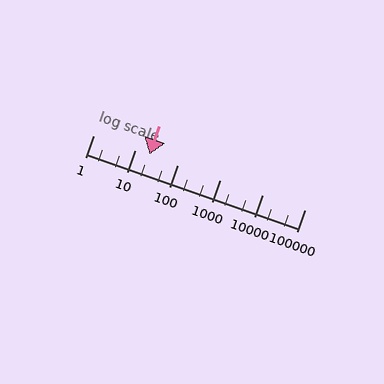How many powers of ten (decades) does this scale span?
The scale spans 5 decades, from 1 to 100000.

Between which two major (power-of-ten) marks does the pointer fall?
The pointer is between 10 and 100.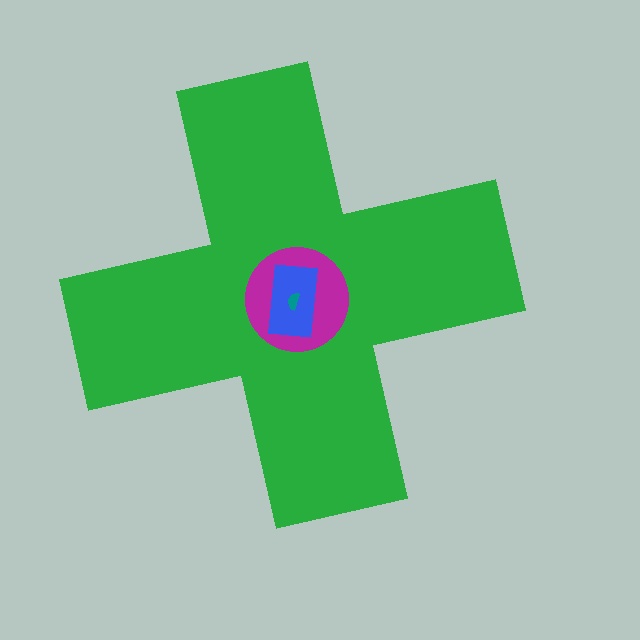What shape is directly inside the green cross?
The magenta circle.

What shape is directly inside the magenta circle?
The blue rectangle.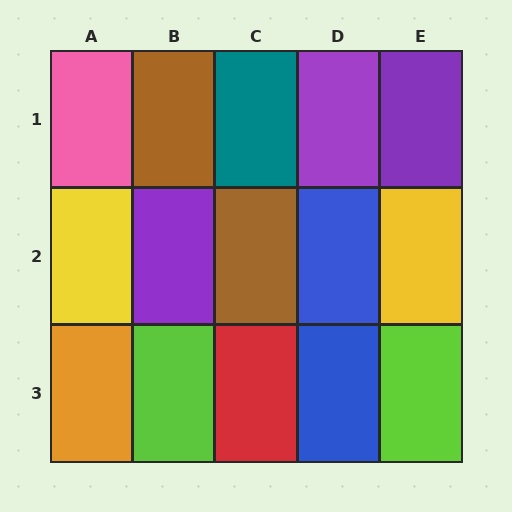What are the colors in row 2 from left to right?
Yellow, purple, brown, blue, yellow.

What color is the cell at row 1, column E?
Purple.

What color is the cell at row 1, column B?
Brown.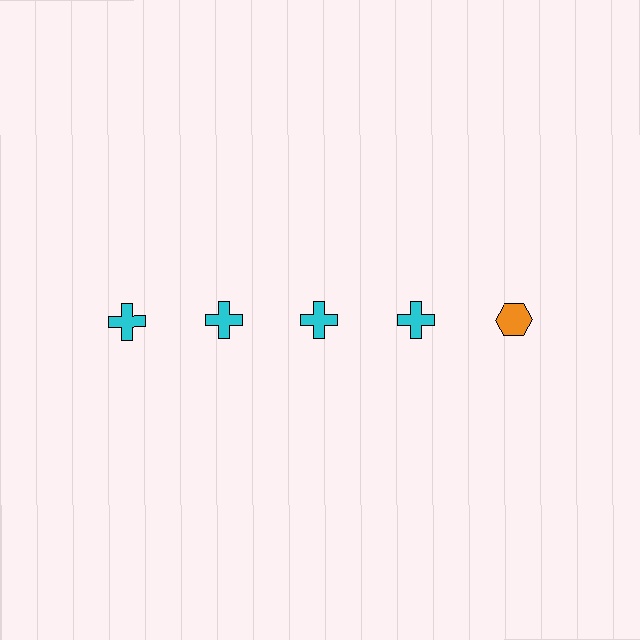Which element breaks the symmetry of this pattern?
The orange hexagon in the top row, rightmost column breaks the symmetry. All other shapes are cyan crosses.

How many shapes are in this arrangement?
There are 5 shapes arranged in a grid pattern.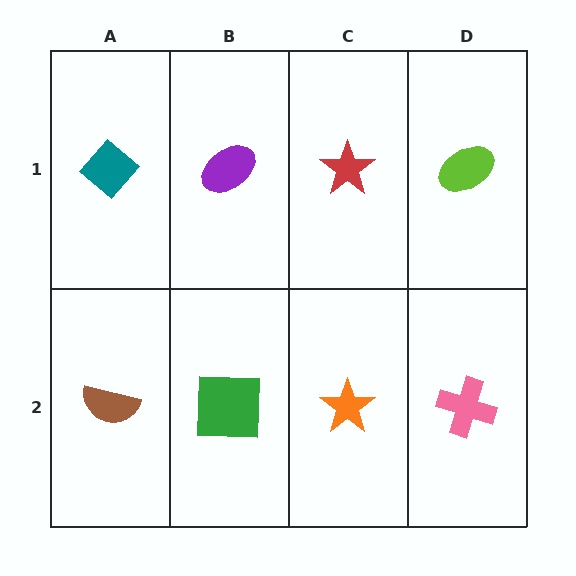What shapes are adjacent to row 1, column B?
A green square (row 2, column B), a teal diamond (row 1, column A), a red star (row 1, column C).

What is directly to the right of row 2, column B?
An orange star.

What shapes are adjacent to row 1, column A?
A brown semicircle (row 2, column A), a purple ellipse (row 1, column B).